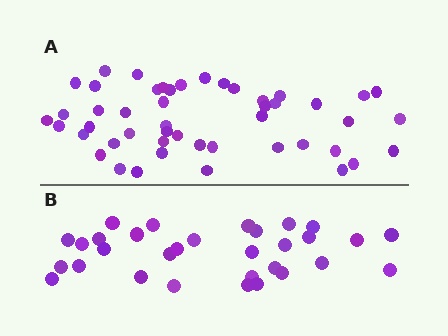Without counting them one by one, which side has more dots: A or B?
Region A (the top region) has more dots.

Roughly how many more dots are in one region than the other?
Region A has approximately 15 more dots than region B.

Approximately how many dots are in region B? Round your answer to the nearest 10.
About 30 dots. (The exact count is 31, which rounds to 30.)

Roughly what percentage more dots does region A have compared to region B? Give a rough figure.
About 55% more.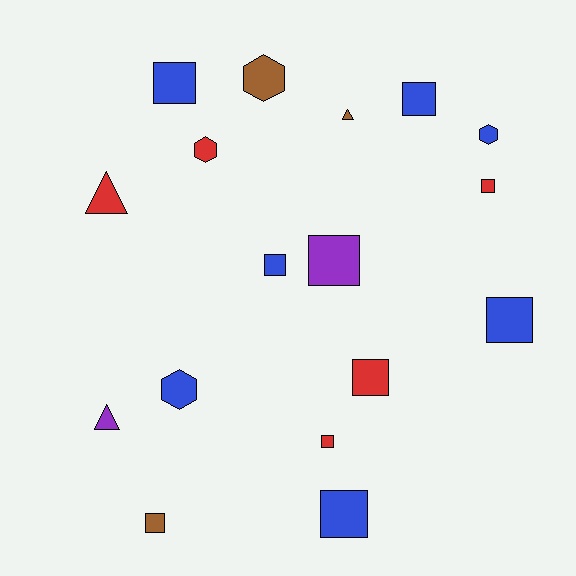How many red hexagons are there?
There is 1 red hexagon.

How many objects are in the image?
There are 17 objects.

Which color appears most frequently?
Blue, with 7 objects.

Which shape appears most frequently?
Square, with 10 objects.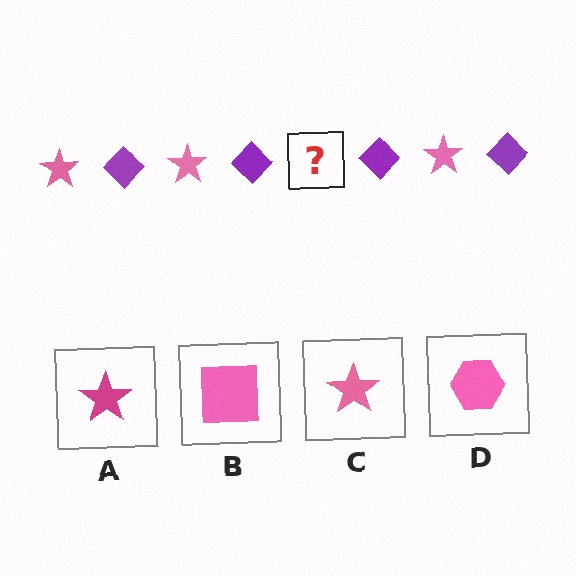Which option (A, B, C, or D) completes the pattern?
C.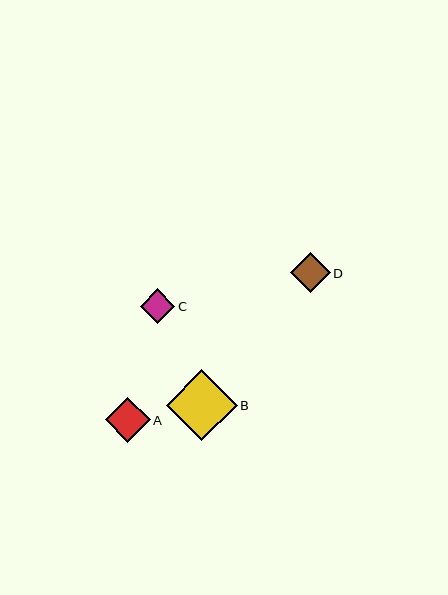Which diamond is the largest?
Diamond B is the largest with a size of approximately 71 pixels.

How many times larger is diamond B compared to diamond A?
Diamond B is approximately 1.6 times the size of diamond A.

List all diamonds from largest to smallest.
From largest to smallest: B, A, D, C.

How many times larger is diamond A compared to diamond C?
Diamond A is approximately 1.3 times the size of diamond C.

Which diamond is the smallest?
Diamond C is the smallest with a size of approximately 34 pixels.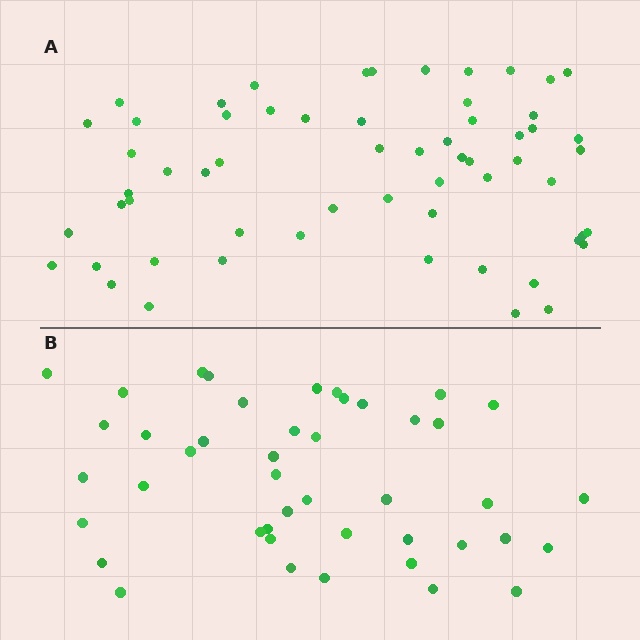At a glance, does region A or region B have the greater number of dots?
Region A (the top region) has more dots.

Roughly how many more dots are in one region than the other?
Region A has approximately 15 more dots than region B.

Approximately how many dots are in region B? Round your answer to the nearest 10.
About 40 dots. (The exact count is 44, which rounds to 40.)